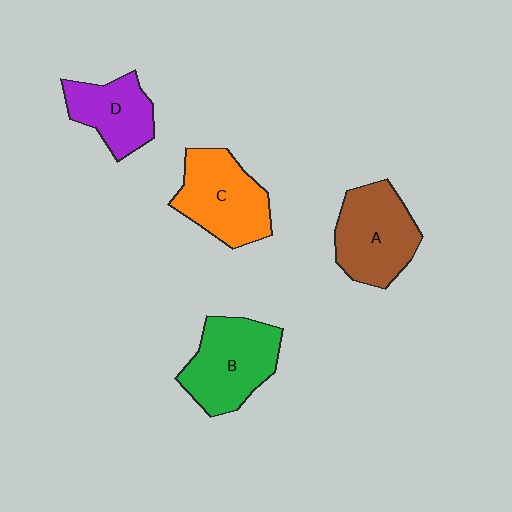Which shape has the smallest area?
Shape D (purple).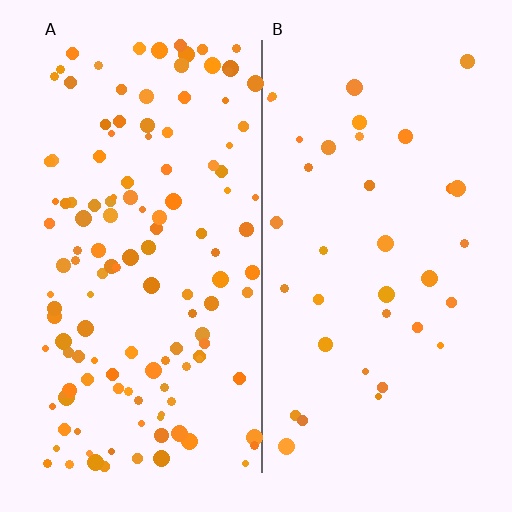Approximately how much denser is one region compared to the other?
Approximately 3.6× — region A over region B.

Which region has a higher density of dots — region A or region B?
A (the left).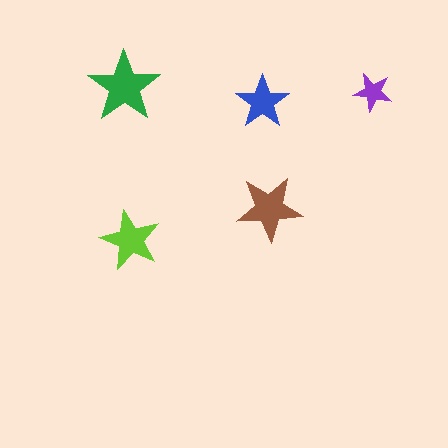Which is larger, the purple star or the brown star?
The brown one.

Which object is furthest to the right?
The purple star is rightmost.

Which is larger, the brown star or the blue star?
The brown one.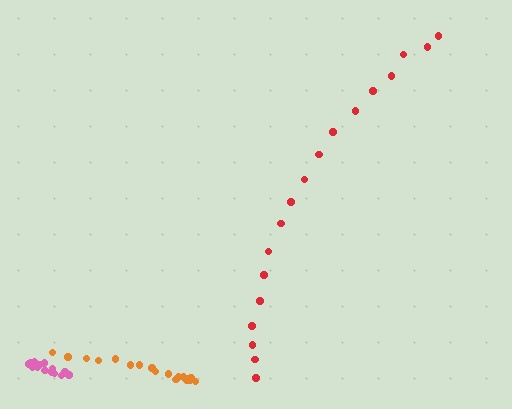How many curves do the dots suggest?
There are 3 distinct paths.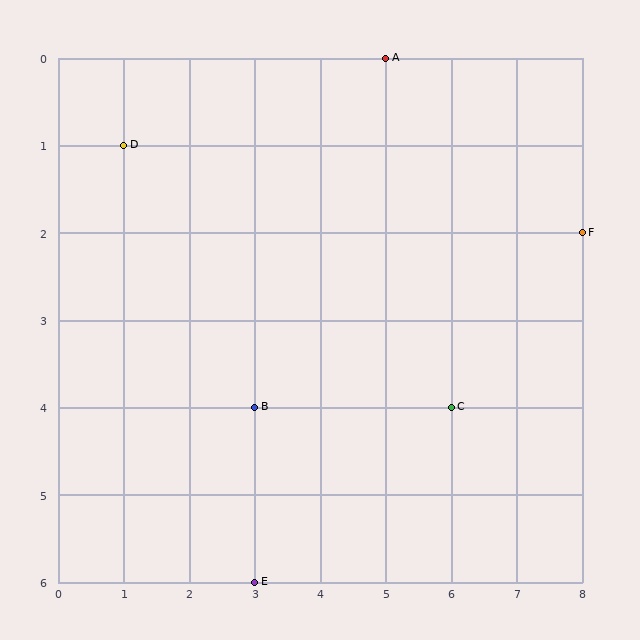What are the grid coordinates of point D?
Point D is at grid coordinates (1, 1).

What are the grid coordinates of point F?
Point F is at grid coordinates (8, 2).